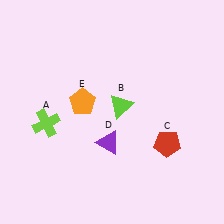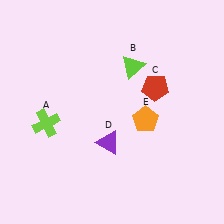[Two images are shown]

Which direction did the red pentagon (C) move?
The red pentagon (C) moved up.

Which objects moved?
The objects that moved are: the lime triangle (B), the red pentagon (C), the orange pentagon (E).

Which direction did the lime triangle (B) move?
The lime triangle (B) moved up.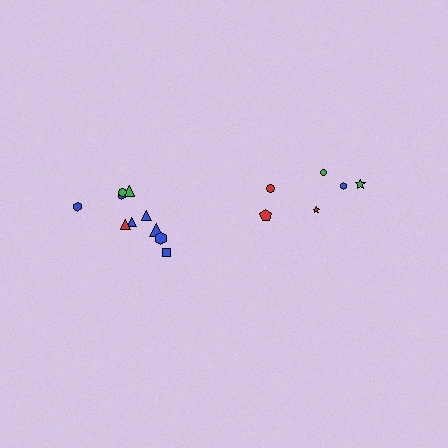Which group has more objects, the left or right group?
The left group.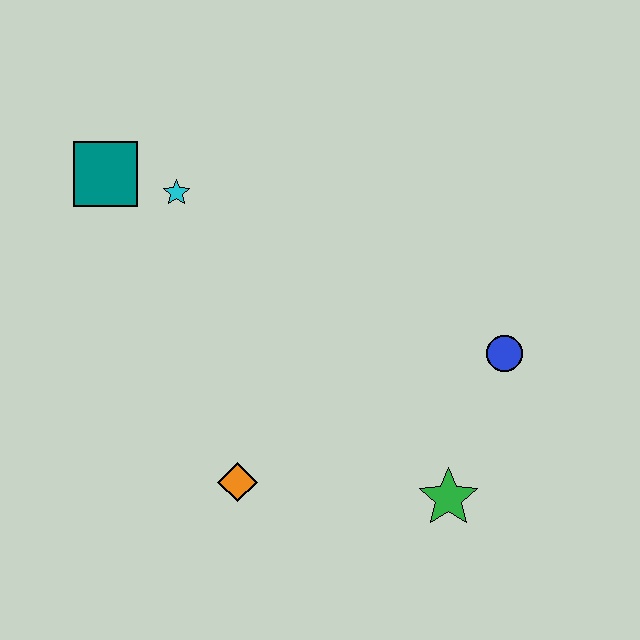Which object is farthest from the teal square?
The green star is farthest from the teal square.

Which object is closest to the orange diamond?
The green star is closest to the orange diamond.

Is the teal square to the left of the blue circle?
Yes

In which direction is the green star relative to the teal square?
The green star is to the right of the teal square.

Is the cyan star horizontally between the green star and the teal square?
Yes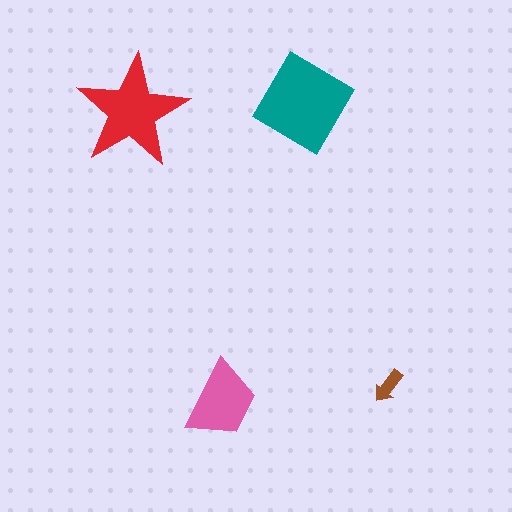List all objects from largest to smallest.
The teal diamond, the red star, the pink trapezoid, the brown arrow.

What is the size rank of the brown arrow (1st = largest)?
4th.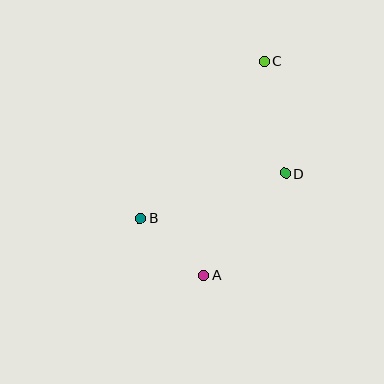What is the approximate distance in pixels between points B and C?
The distance between B and C is approximately 200 pixels.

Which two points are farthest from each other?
Points A and C are farthest from each other.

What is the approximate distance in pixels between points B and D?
The distance between B and D is approximately 152 pixels.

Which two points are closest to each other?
Points A and B are closest to each other.